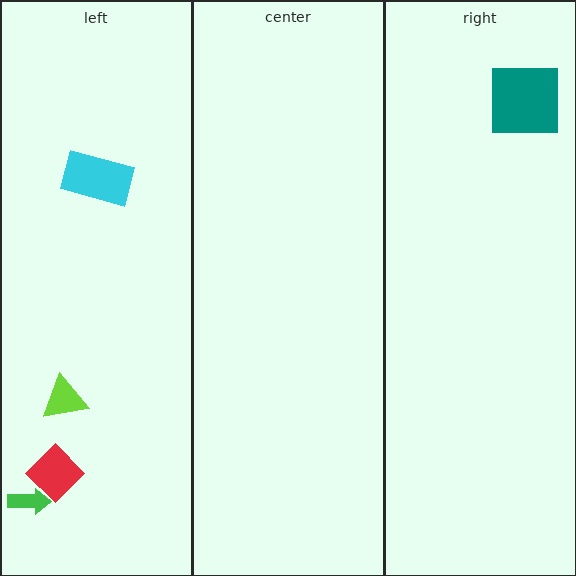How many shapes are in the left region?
4.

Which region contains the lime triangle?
The left region.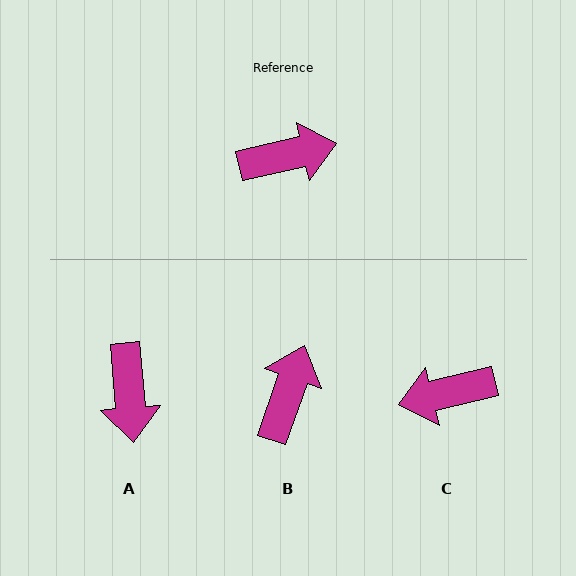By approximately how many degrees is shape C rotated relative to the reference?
Approximately 179 degrees clockwise.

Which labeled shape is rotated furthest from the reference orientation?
C, about 179 degrees away.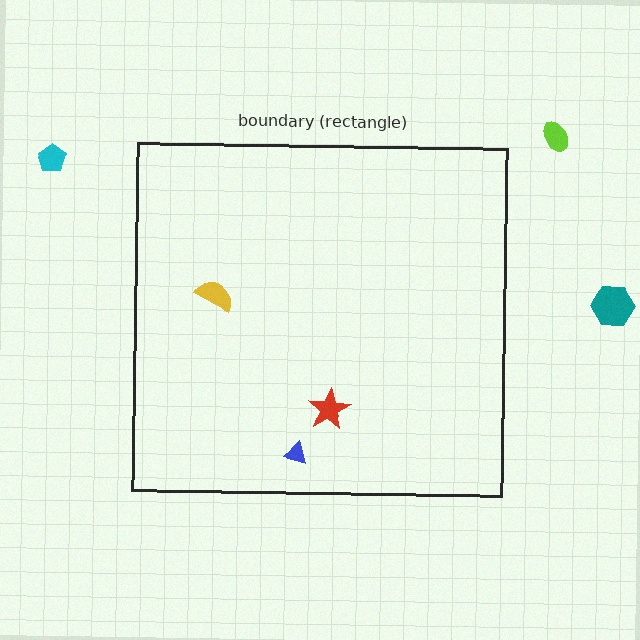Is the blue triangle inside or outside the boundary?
Inside.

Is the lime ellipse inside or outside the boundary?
Outside.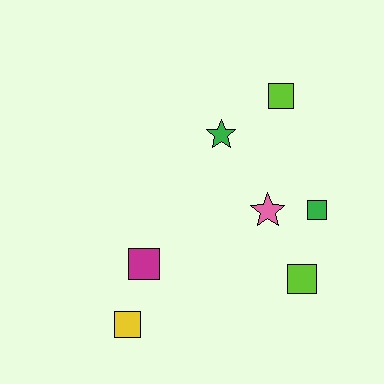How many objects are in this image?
There are 7 objects.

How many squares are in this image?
There are 5 squares.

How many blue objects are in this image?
There are no blue objects.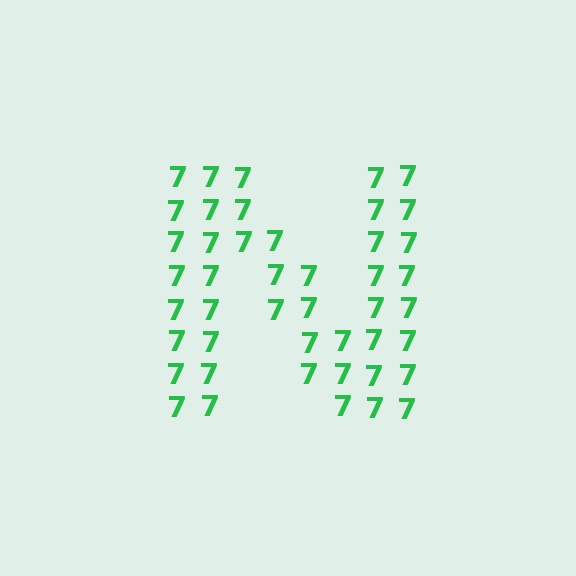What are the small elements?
The small elements are digit 7's.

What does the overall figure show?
The overall figure shows the letter N.